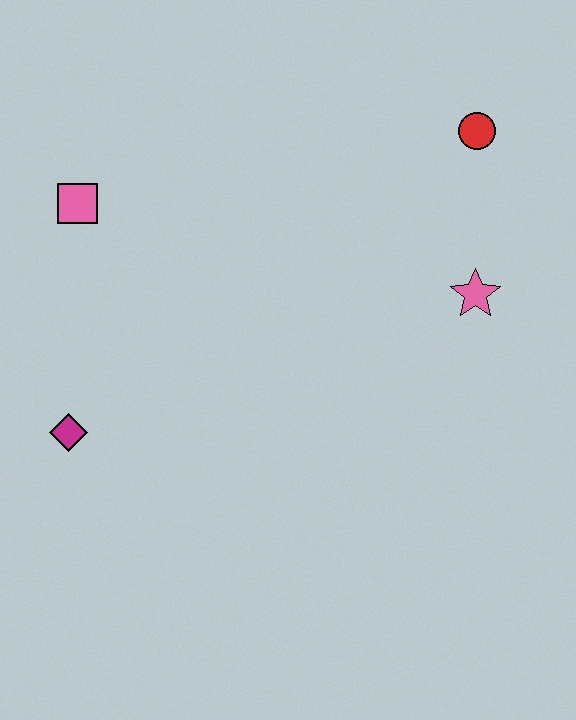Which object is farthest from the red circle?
The magenta diamond is farthest from the red circle.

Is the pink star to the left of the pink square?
No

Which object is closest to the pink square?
The magenta diamond is closest to the pink square.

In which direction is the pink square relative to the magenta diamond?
The pink square is above the magenta diamond.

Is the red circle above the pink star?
Yes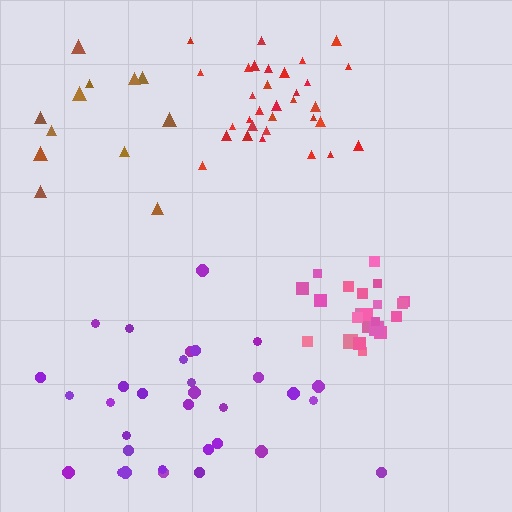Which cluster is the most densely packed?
Pink.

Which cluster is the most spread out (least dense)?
Brown.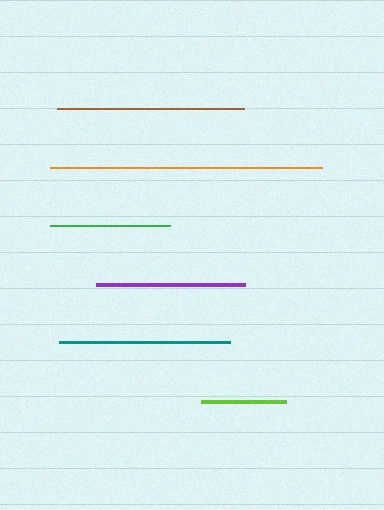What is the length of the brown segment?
The brown segment is approximately 188 pixels long.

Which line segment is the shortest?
The lime line is the shortest at approximately 85 pixels.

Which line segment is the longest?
The orange line is the longest at approximately 272 pixels.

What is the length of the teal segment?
The teal segment is approximately 171 pixels long.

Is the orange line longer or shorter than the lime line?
The orange line is longer than the lime line.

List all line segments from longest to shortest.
From longest to shortest: orange, brown, teal, purple, green, lime.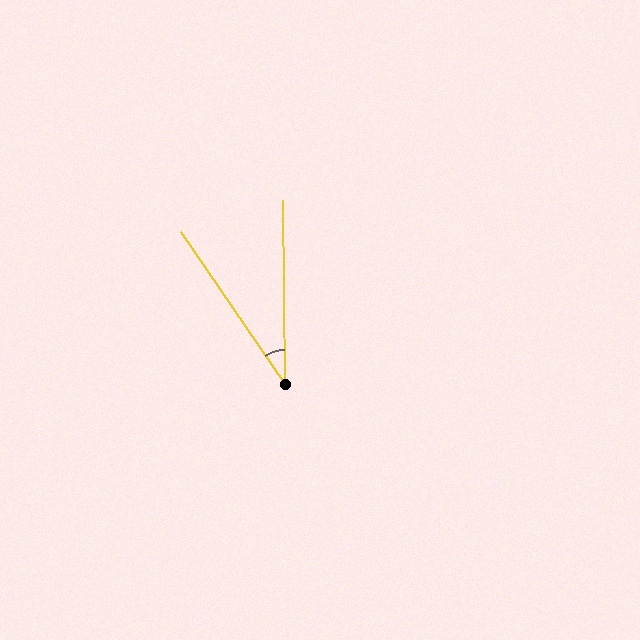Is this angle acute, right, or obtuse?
It is acute.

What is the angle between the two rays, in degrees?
Approximately 34 degrees.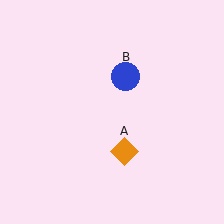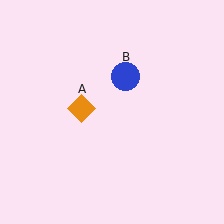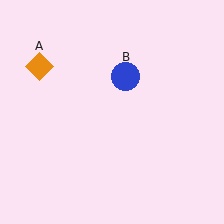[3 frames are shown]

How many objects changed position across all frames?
1 object changed position: orange diamond (object A).